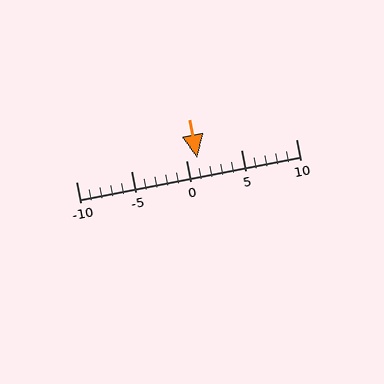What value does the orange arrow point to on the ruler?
The orange arrow points to approximately 1.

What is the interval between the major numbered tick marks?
The major tick marks are spaced 5 units apart.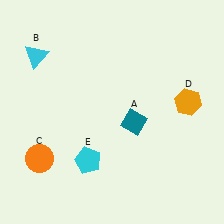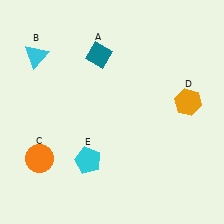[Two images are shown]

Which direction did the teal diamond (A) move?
The teal diamond (A) moved up.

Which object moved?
The teal diamond (A) moved up.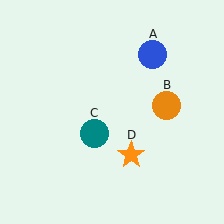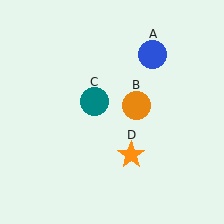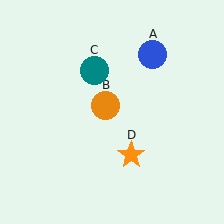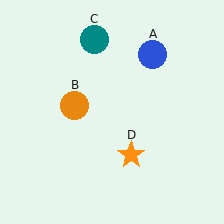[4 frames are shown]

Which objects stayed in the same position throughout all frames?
Blue circle (object A) and orange star (object D) remained stationary.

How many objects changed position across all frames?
2 objects changed position: orange circle (object B), teal circle (object C).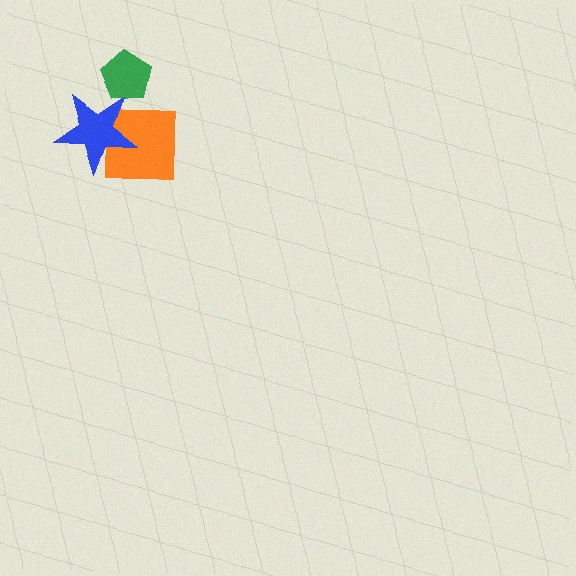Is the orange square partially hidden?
Yes, it is partially covered by another shape.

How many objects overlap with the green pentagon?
1 object overlaps with the green pentagon.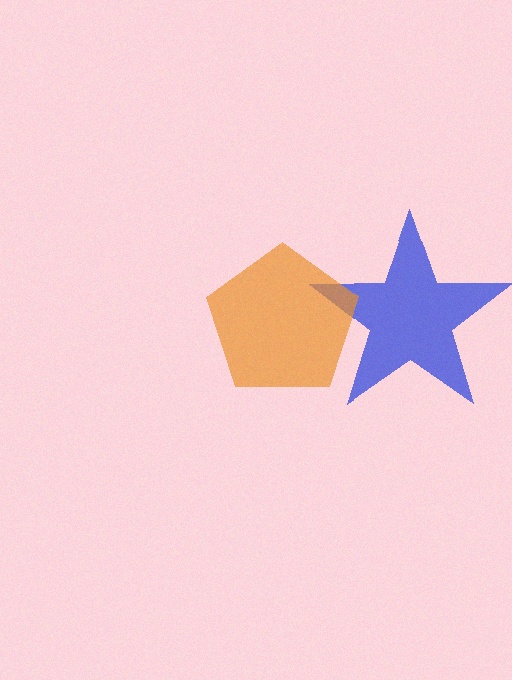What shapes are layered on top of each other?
The layered shapes are: a blue star, an orange pentagon.